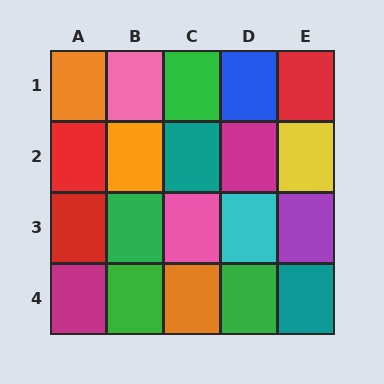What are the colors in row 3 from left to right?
Red, green, pink, cyan, purple.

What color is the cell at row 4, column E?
Teal.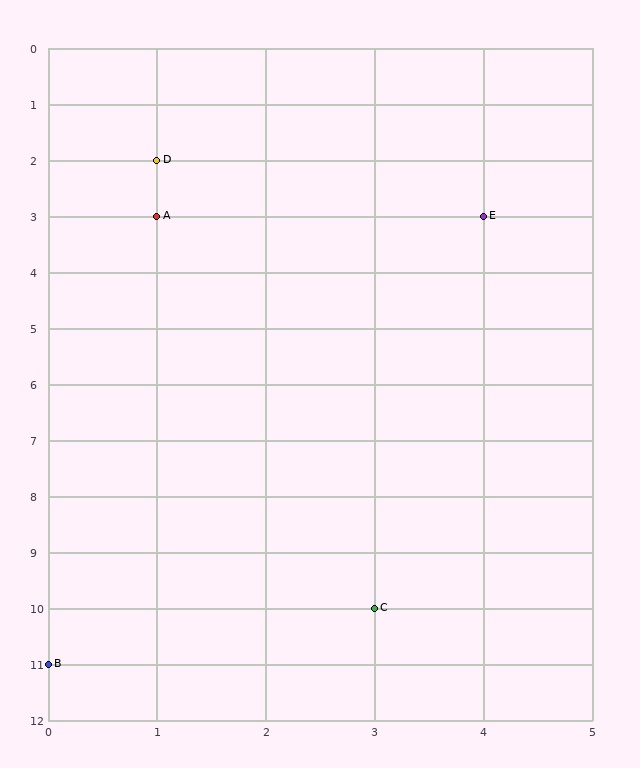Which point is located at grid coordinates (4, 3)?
Point E is at (4, 3).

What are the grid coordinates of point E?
Point E is at grid coordinates (4, 3).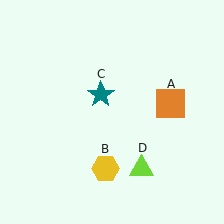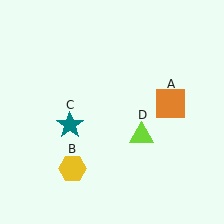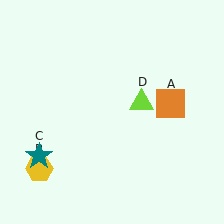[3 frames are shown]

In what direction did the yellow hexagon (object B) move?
The yellow hexagon (object B) moved left.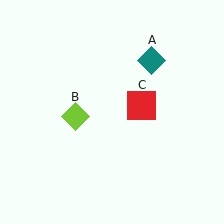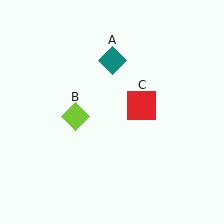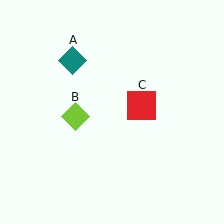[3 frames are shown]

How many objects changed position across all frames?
1 object changed position: teal diamond (object A).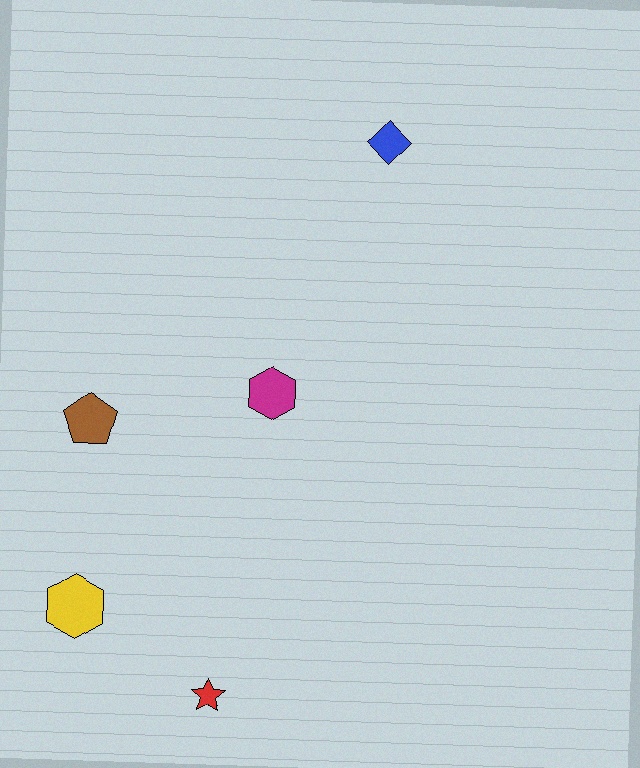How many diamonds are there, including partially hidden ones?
There is 1 diamond.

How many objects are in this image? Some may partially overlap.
There are 5 objects.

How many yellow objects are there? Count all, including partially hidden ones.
There is 1 yellow object.